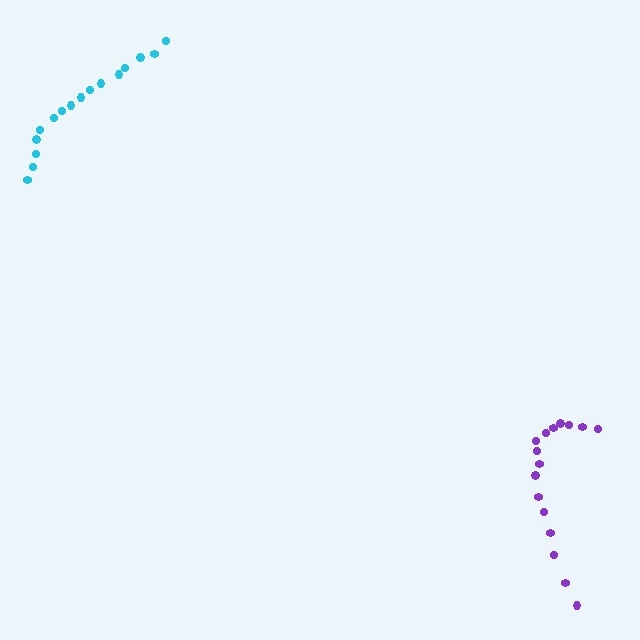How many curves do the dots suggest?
There are 2 distinct paths.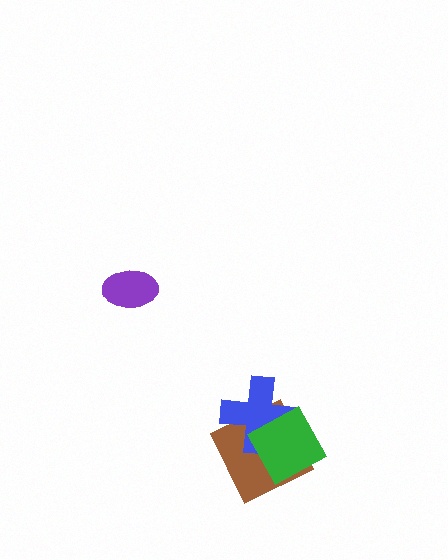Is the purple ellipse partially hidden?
No, no other shape covers it.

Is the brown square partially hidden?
Yes, it is partially covered by another shape.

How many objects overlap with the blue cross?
2 objects overlap with the blue cross.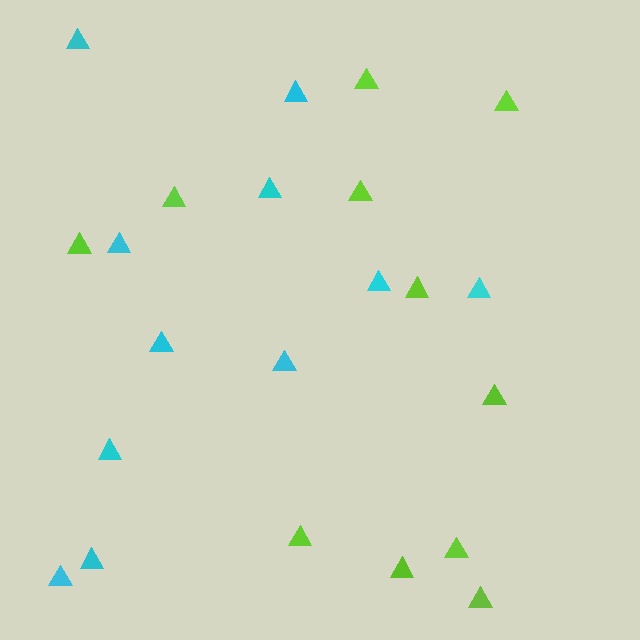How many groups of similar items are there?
There are 2 groups: one group of lime triangles (11) and one group of cyan triangles (11).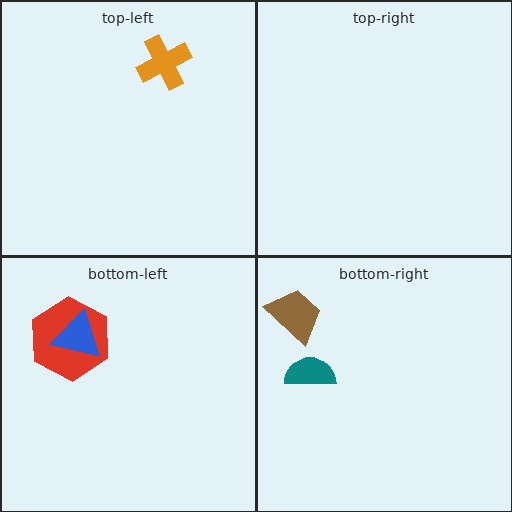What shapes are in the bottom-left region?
The red hexagon, the blue triangle.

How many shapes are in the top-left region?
1.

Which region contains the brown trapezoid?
The bottom-right region.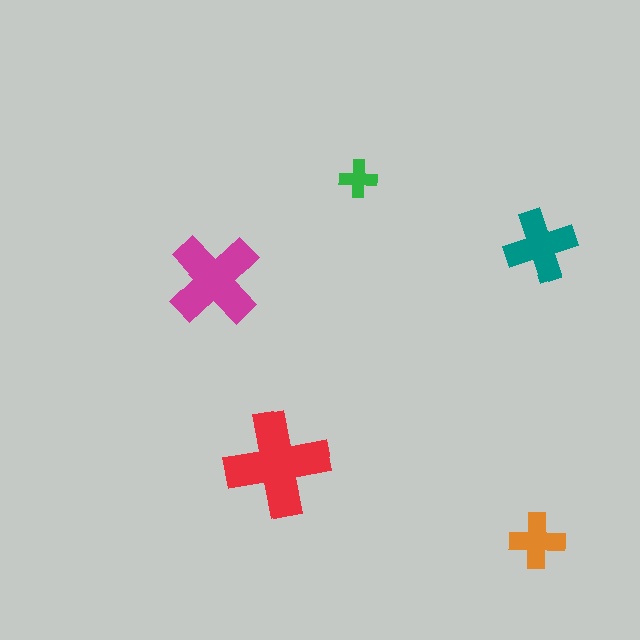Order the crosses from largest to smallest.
the red one, the magenta one, the teal one, the orange one, the green one.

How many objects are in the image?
There are 5 objects in the image.